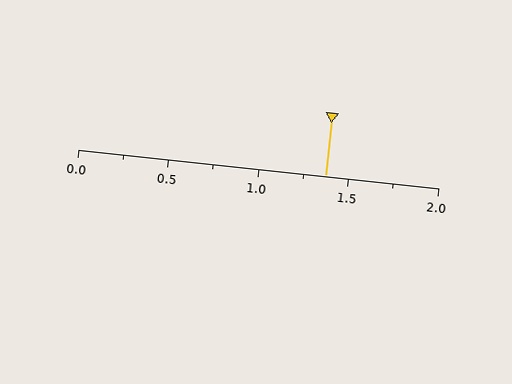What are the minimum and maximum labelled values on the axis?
The axis runs from 0.0 to 2.0.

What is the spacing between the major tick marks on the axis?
The major ticks are spaced 0.5 apart.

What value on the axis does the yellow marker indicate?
The marker indicates approximately 1.38.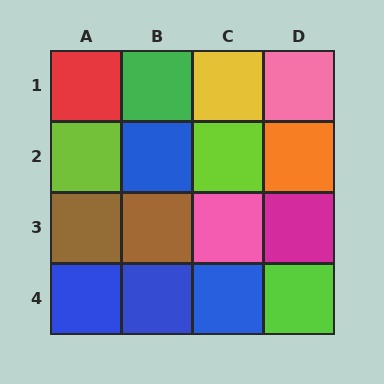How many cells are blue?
4 cells are blue.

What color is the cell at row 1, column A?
Red.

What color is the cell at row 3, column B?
Brown.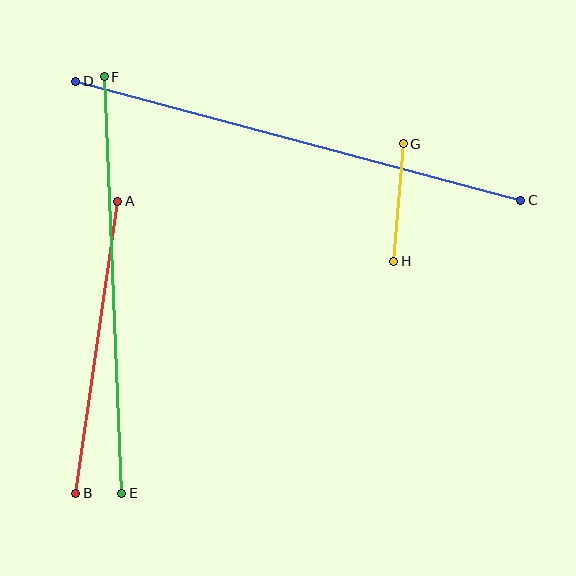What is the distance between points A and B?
The distance is approximately 295 pixels.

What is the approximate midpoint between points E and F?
The midpoint is at approximately (113, 285) pixels.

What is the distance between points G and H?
The distance is approximately 118 pixels.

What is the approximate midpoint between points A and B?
The midpoint is at approximately (97, 347) pixels.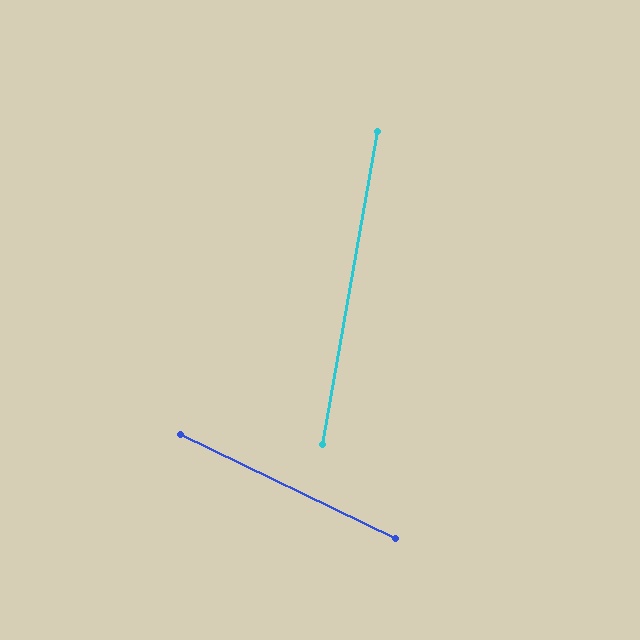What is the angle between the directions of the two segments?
Approximately 74 degrees.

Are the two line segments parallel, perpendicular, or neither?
Neither parallel nor perpendicular — they differ by about 74°.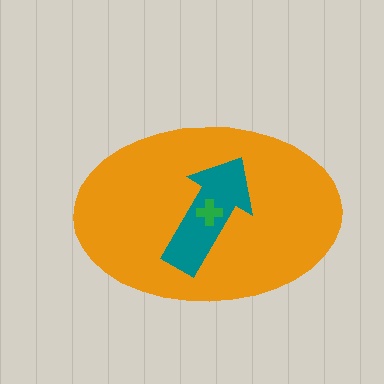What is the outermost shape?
The orange ellipse.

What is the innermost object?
The green cross.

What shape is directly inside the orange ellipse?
The teal arrow.